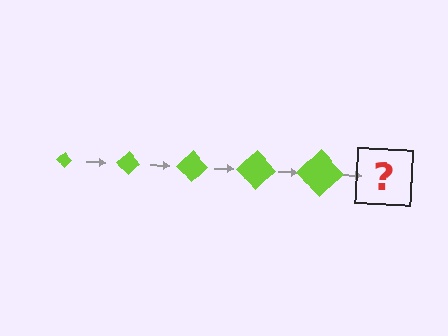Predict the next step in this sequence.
The next step is a lime diamond, larger than the previous one.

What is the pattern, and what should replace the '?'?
The pattern is that the diamond gets progressively larger each step. The '?' should be a lime diamond, larger than the previous one.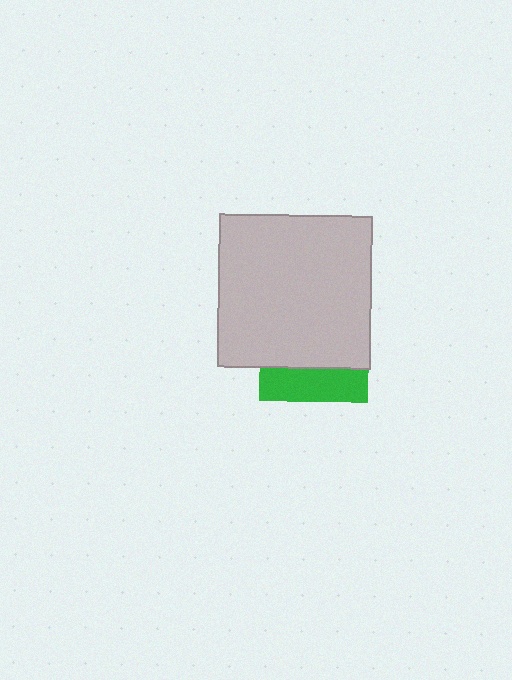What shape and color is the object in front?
The object in front is a light gray square.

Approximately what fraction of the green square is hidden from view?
Roughly 69% of the green square is hidden behind the light gray square.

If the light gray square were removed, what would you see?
You would see the complete green square.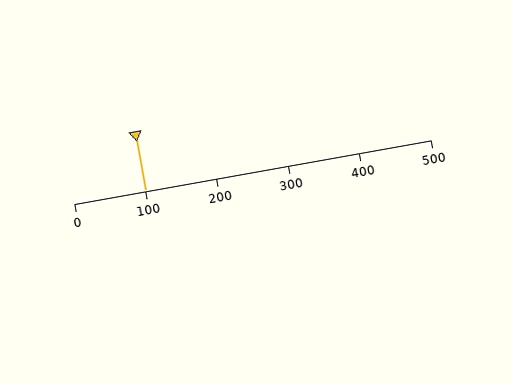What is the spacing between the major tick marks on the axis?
The major ticks are spaced 100 apart.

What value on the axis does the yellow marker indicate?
The marker indicates approximately 100.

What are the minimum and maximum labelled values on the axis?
The axis runs from 0 to 500.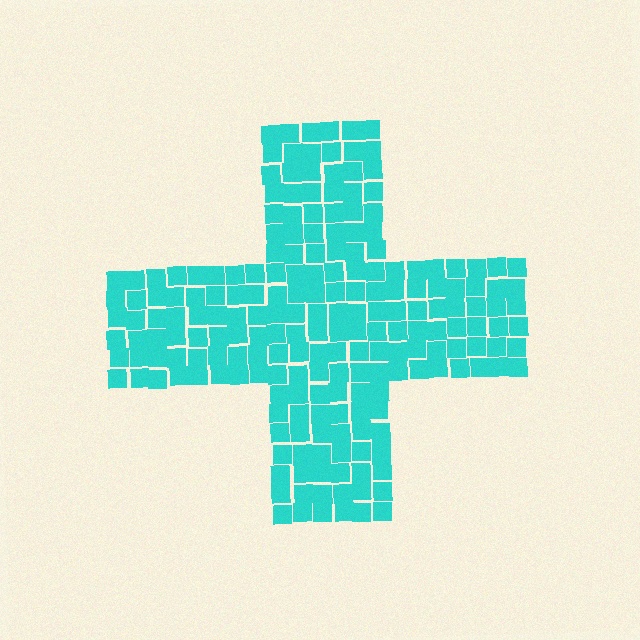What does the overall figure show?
The overall figure shows a cross.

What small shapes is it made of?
It is made of small squares.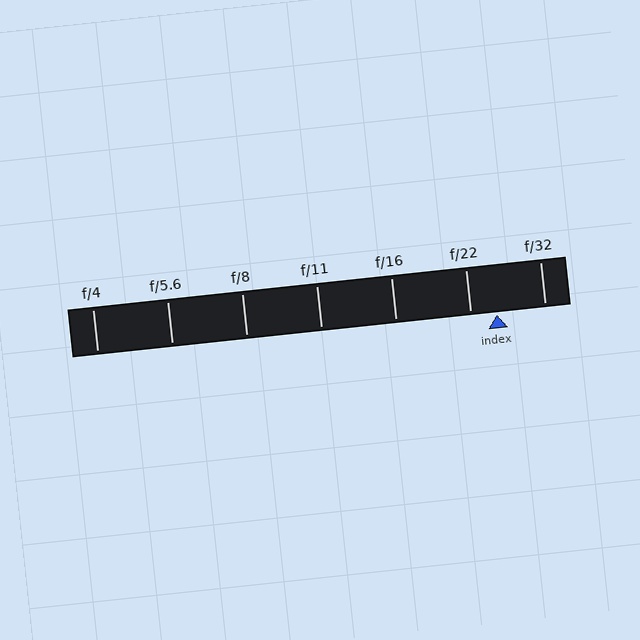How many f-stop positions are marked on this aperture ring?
There are 7 f-stop positions marked.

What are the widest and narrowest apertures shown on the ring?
The widest aperture shown is f/4 and the narrowest is f/32.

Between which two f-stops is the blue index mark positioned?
The index mark is between f/22 and f/32.